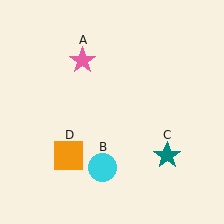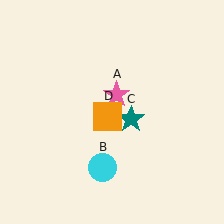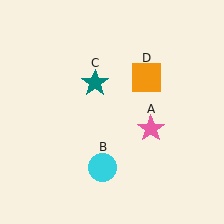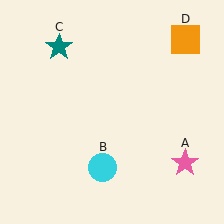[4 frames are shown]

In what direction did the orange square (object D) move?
The orange square (object D) moved up and to the right.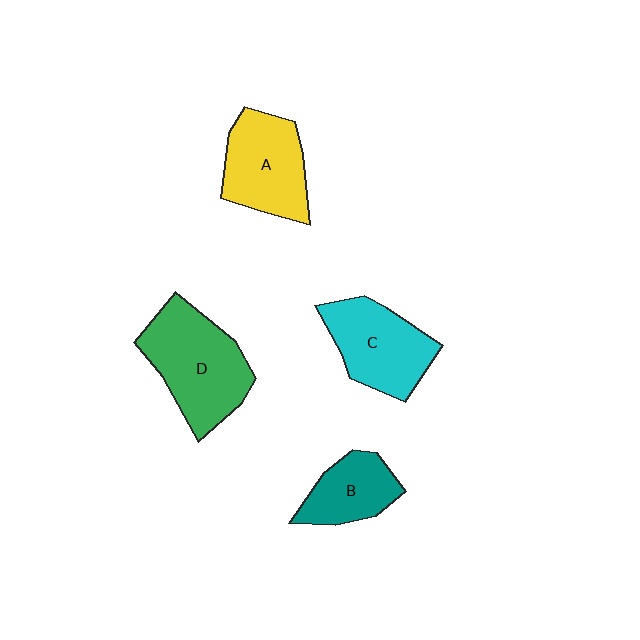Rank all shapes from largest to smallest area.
From largest to smallest: D (green), C (cyan), A (yellow), B (teal).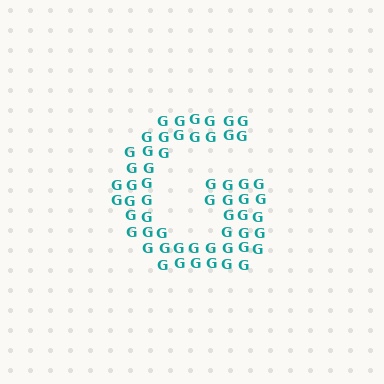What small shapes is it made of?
It is made of small letter G's.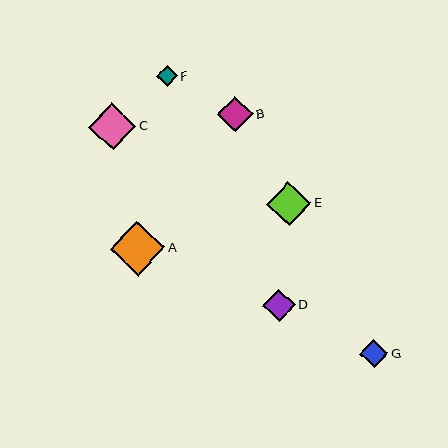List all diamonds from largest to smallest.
From largest to smallest: A, C, E, B, D, G, F.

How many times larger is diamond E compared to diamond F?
Diamond E is approximately 2.2 times the size of diamond F.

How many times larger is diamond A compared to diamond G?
Diamond A is approximately 1.9 times the size of diamond G.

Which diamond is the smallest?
Diamond F is the smallest with a size of approximately 20 pixels.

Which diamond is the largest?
Diamond A is the largest with a size of approximately 54 pixels.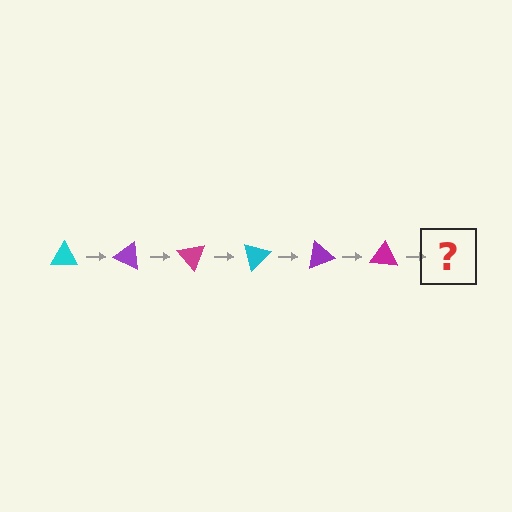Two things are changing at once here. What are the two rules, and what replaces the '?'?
The two rules are that it rotates 25 degrees each step and the color cycles through cyan, purple, and magenta. The '?' should be a cyan triangle, rotated 150 degrees from the start.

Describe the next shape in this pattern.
It should be a cyan triangle, rotated 150 degrees from the start.